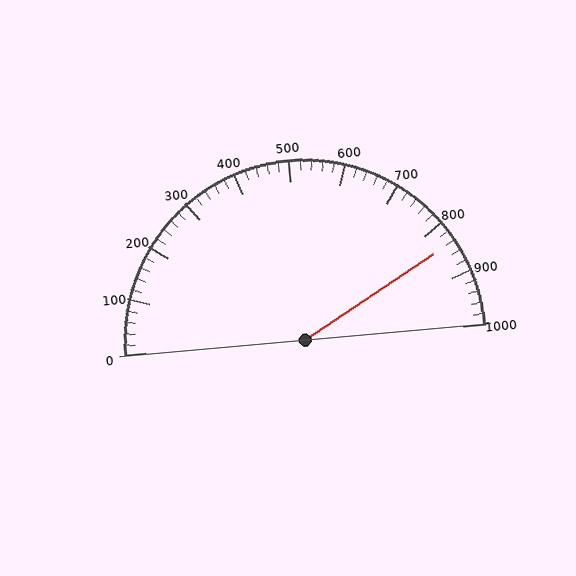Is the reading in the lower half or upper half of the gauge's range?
The reading is in the upper half of the range (0 to 1000).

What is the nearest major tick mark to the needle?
The nearest major tick mark is 800.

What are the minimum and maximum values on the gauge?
The gauge ranges from 0 to 1000.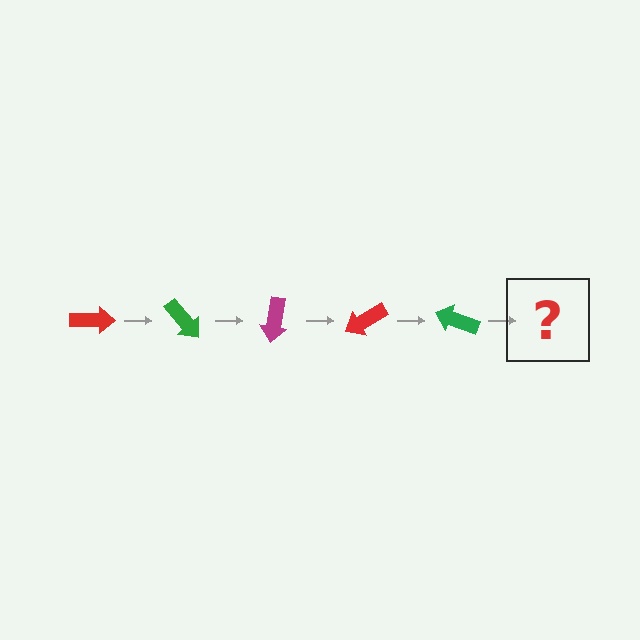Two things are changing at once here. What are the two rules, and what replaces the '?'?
The two rules are that it rotates 50 degrees each step and the color cycles through red, green, and magenta. The '?' should be a magenta arrow, rotated 250 degrees from the start.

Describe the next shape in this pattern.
It should be a magenta arrow, rotated 250 degrees from the start.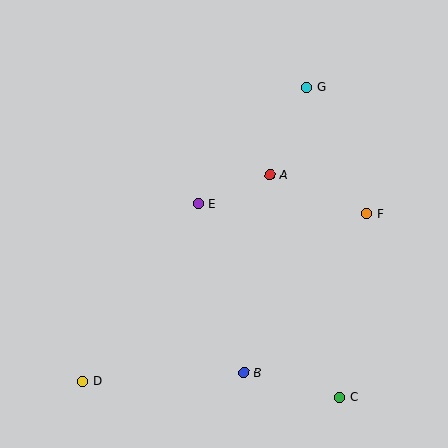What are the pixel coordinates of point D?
Point D is at (83, 381).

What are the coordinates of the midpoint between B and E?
The midpoint between B and E is at (221, 288).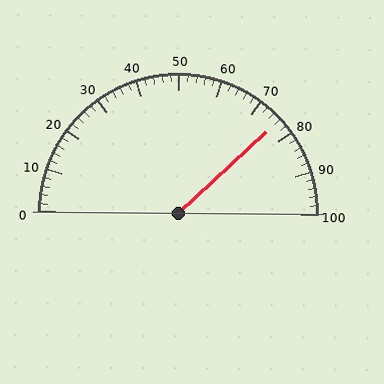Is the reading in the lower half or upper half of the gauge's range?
The reading is in the upper half of the range (0 to 100).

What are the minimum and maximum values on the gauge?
The gauge ranges from 0 to 100.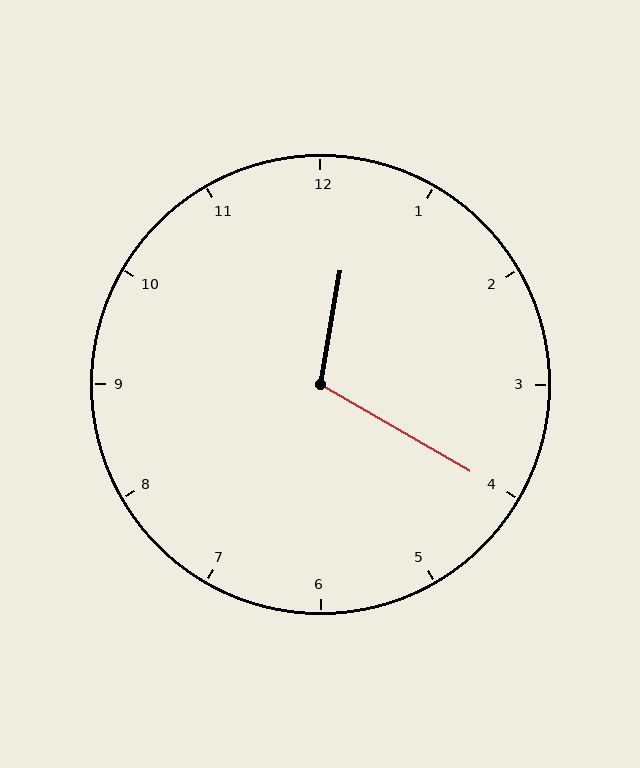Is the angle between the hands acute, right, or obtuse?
It is obtuse.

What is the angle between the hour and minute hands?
Approximately 110 degrees.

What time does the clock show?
12:20.